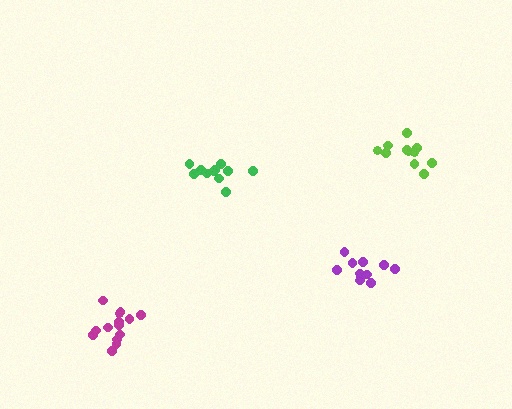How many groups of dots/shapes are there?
There are 4 groups.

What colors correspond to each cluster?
The clusters are colored: green, lime, magenta, purple.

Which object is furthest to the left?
The magenta cluster is leftmost.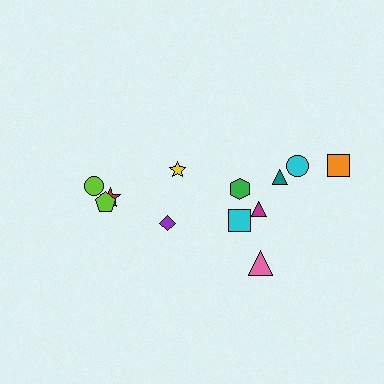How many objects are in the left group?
There are 5 objects.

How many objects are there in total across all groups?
There are 12 objects.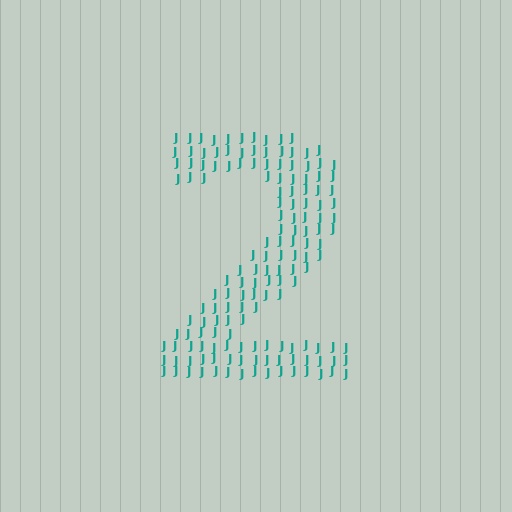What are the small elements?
The small elements are letter J's.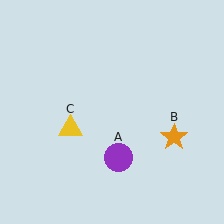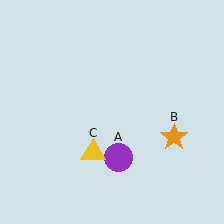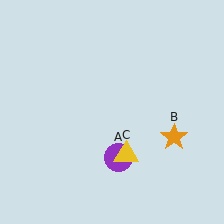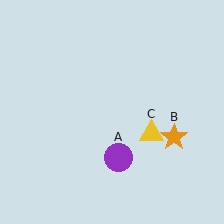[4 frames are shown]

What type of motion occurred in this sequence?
The yellow triangle (object C) rotated counterclockwise around the center of the scene.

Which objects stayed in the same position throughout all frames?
Purple circle (object A) and orange star (object B) remained stationary.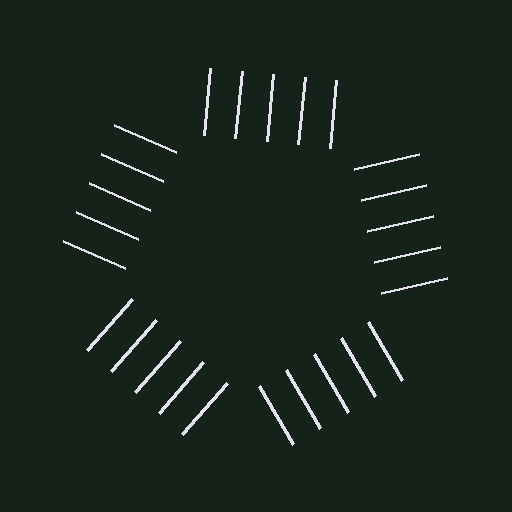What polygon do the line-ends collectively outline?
An illusory pentagon — the line segments terminate on its edges but no continuous stroke is drawn.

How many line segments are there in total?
25 — 5 along each of the 5 edges.